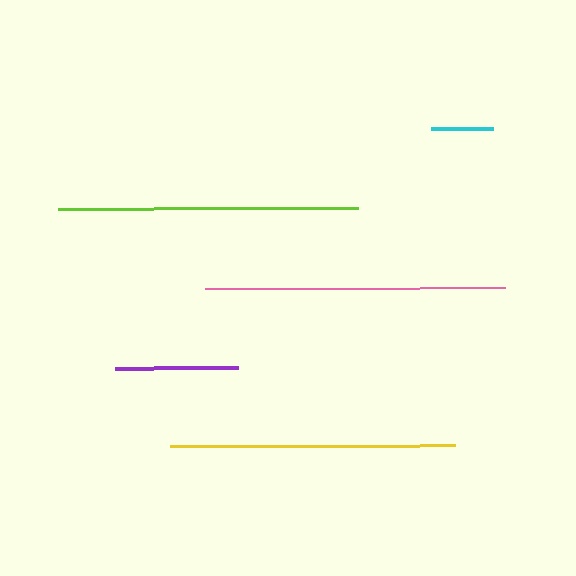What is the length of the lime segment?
The lime segment is approximately 300 pixels long.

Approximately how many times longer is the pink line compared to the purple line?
The pink line is approximately 2.4 times the length of the purple line.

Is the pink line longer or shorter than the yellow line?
The pink line is longer than the yellow line.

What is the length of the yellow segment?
The yellow segment is approximately 286 pixels long.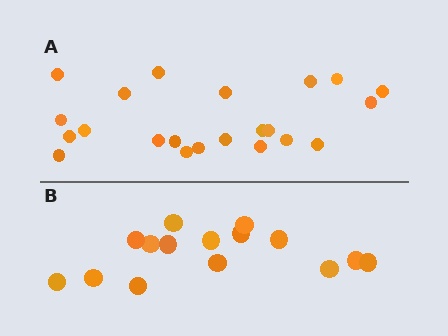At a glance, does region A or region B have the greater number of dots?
Region A (the top region) has more dots.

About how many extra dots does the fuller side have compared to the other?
Region A has roughly 8 or so more dots than region B.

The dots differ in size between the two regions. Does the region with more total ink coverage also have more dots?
No. Region B has more total ink coverage because its dots are larger, but region A actually contains more individual dots. Total area can be misleading — the number of items is what matters here.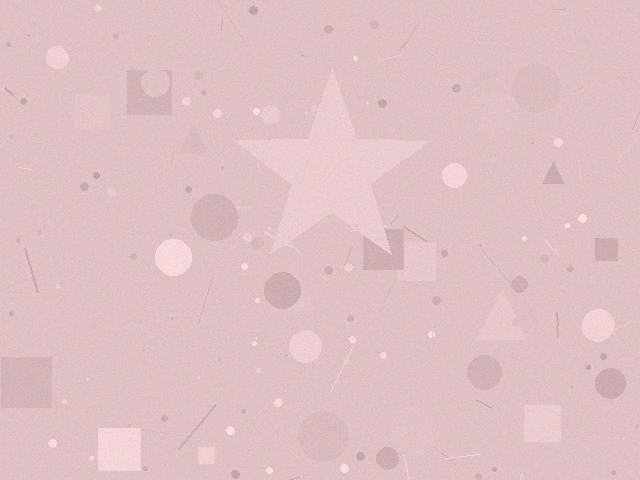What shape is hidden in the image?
A star is hidden in the image.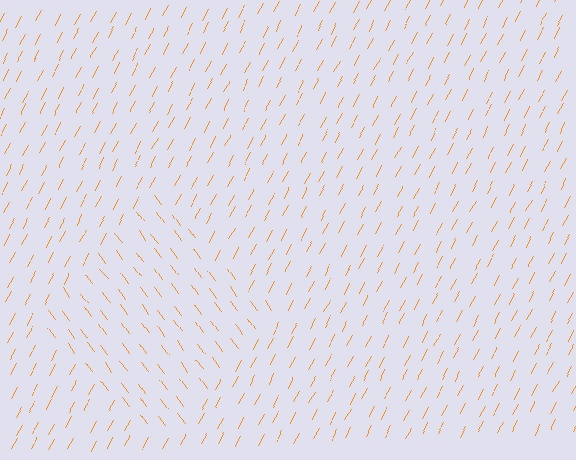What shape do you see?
I see a diamond.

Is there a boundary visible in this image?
Yes, there is a texture boundary formed by a change in line orientation.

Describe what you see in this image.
The image is filled with small orange line segments. A diamond region in the image has lines oriented differently from the surrounding lines, creating a visible texture boundary.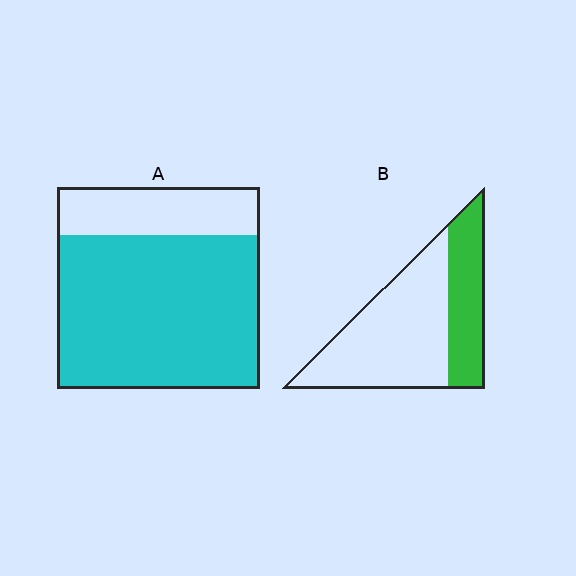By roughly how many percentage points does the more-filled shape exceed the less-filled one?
By roughly 45 percentage points (A over B).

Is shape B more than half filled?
No.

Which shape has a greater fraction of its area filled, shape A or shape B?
Shape A.